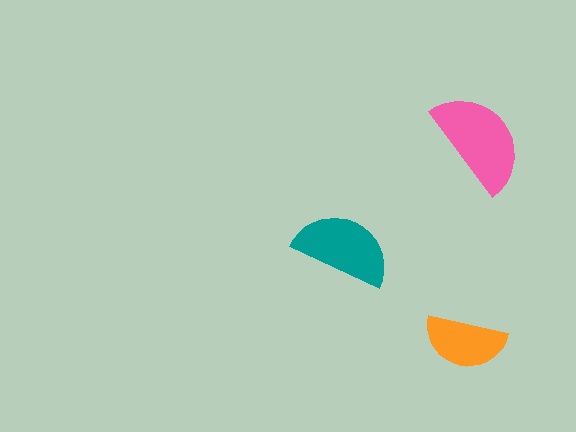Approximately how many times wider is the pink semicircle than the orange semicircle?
About 1.5 times wider.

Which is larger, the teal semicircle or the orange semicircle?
The teal one.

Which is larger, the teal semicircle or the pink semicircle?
The pink one.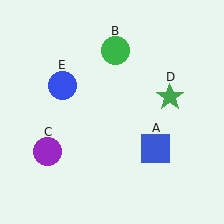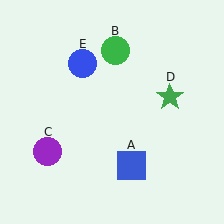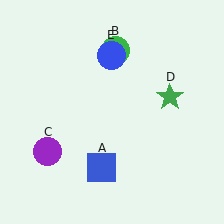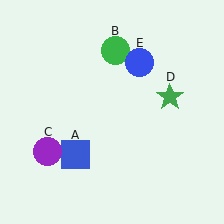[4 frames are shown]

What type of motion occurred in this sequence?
The blue square (object A), blue circle (object E) rotated clockwise around the center of the scene.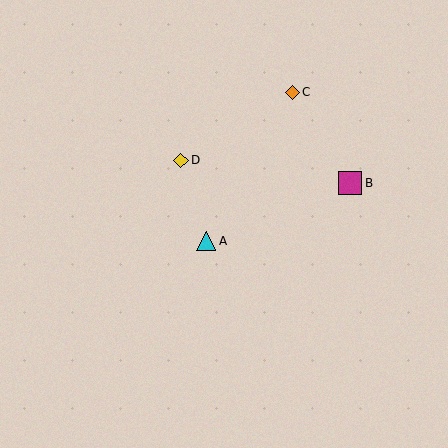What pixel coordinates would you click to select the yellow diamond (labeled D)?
Click at (181, 160) to select the yellow diamond D.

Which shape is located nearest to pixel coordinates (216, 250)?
The cyan triangle (labeled A) at (206, 241) is nearest to that location.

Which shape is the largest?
The magenta square (labeled B) is the largest.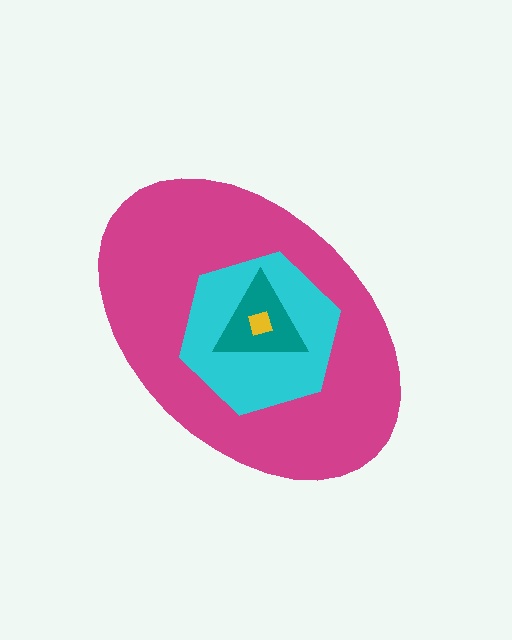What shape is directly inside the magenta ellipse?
The cyan hexagon.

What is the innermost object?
The yellow diamond.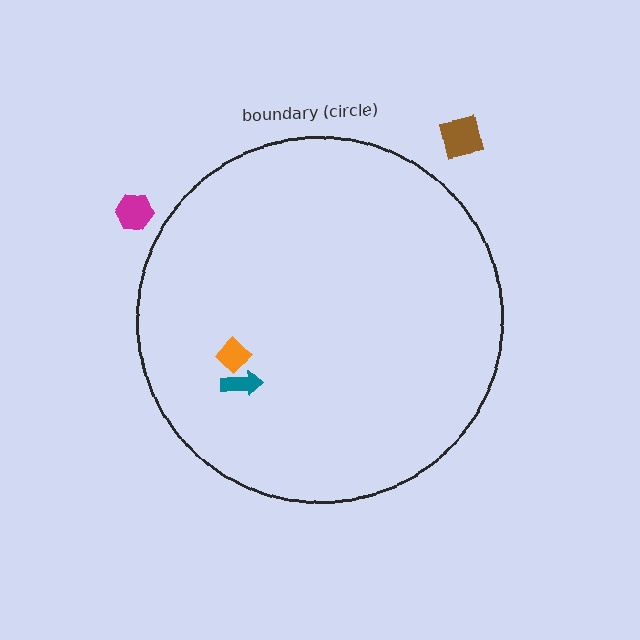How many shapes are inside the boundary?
2 inside, 2 outside.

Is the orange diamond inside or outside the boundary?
Inside.